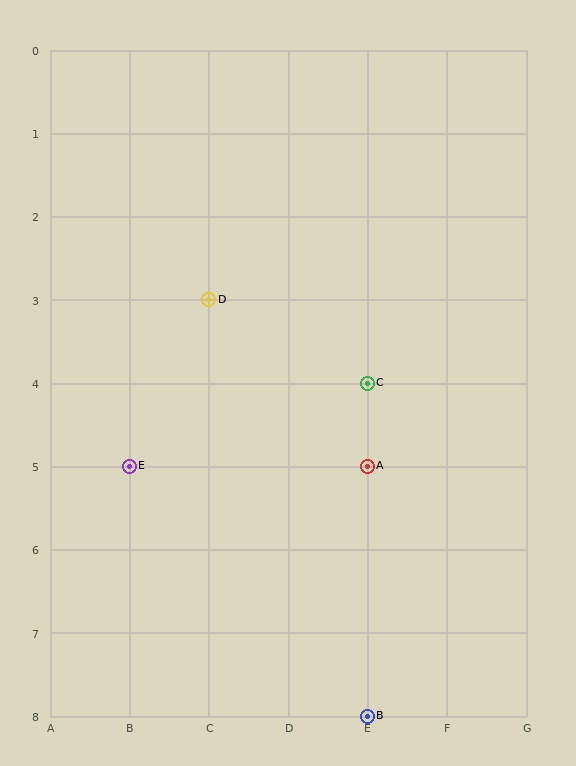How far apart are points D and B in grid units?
Points D and B are 2 columns and 5 rows apart (about 5.4 grid units diagonally).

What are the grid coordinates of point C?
Point C is at grid coordinates (E, 4).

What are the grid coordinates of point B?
Point B is at grid coordinates (E, 8).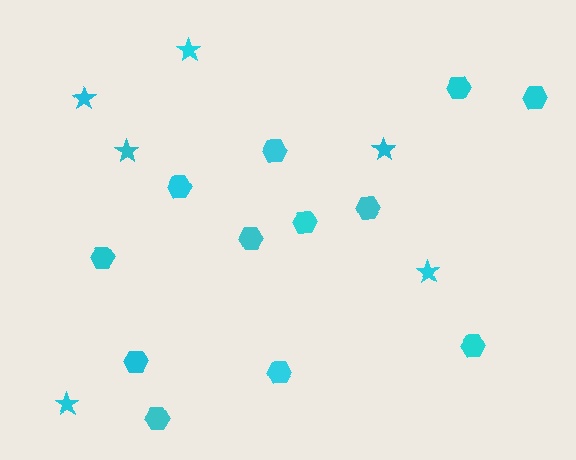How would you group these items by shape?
There are 2 groups: one group of stars (6) and one group of hexagons (12).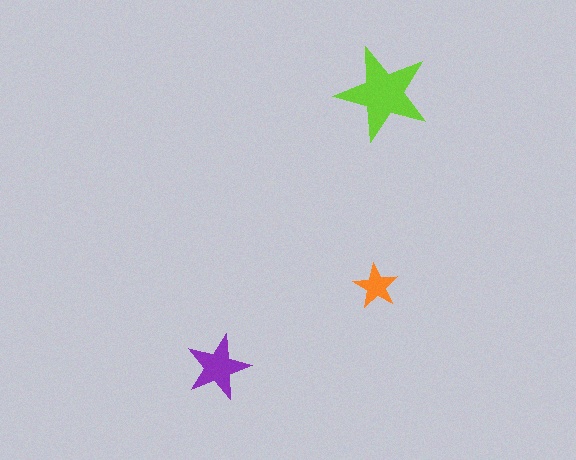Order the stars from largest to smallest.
the lime one, the purple one, the orange one.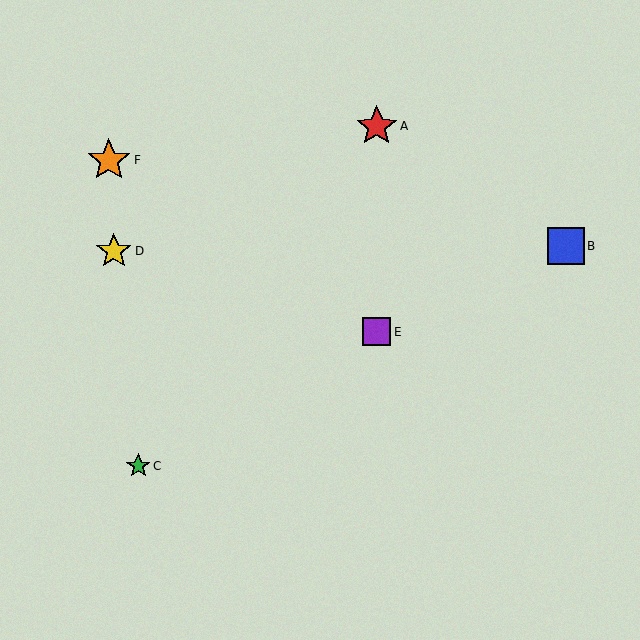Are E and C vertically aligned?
No, E is at x≈377 and C is at x≈138.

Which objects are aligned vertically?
Objects A, E are aligned vertically.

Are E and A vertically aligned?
Yes, both are at x≈377.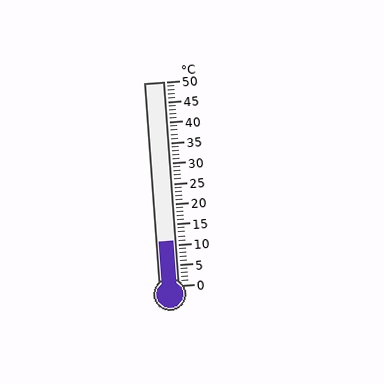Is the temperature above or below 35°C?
The temperature is below 35°C.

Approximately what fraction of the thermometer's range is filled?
The thermometer is filled to approximately 20% of its range.